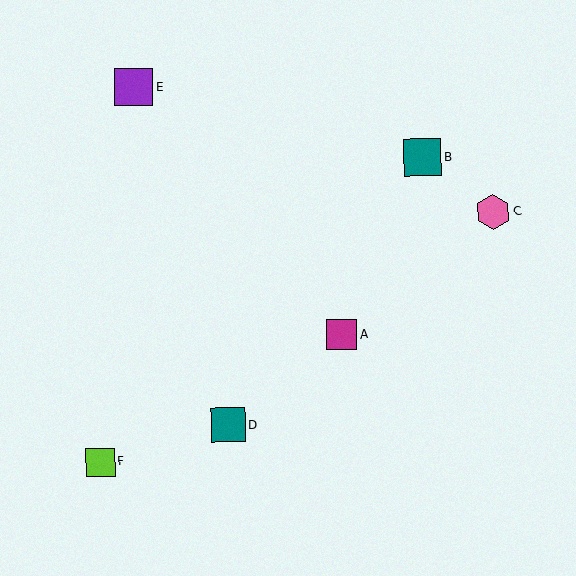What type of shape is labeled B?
Shape B is a teal square.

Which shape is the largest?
The teal square (labeled B) is the largest.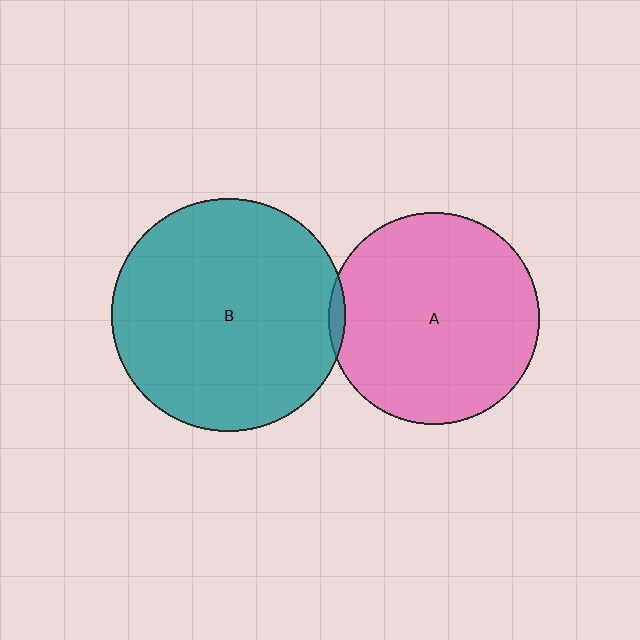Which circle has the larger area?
Circle B (teal).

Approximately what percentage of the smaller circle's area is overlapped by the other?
Approximately 5%.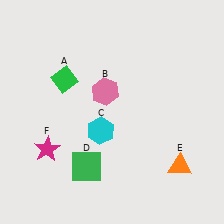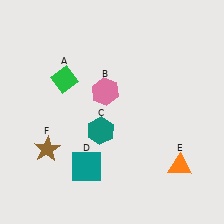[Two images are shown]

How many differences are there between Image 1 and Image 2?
There are 3 differences between the two images.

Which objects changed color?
C changed from cyan to teal. D changed from green to teal. F changed from magenta to brown.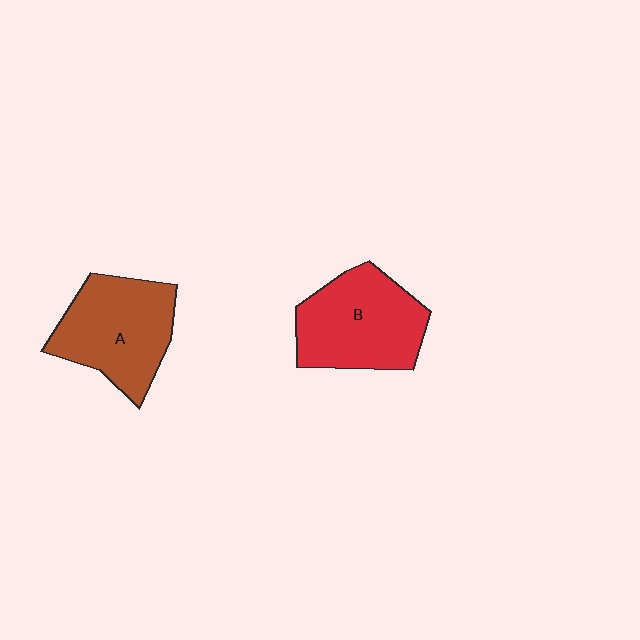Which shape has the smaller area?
Shape A (brown).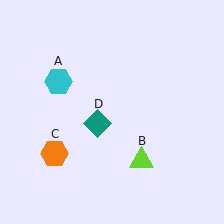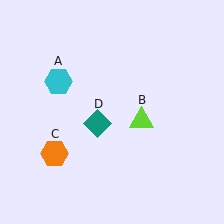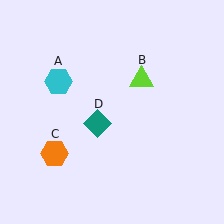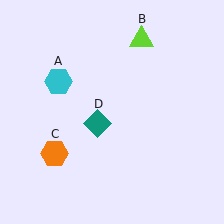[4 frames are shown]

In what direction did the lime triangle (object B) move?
The lime triangle (object B) moved up.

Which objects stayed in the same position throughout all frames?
Cyan hexagon (object A) and orange hexagon (object C) and teal diamond (object D) remained stationary.